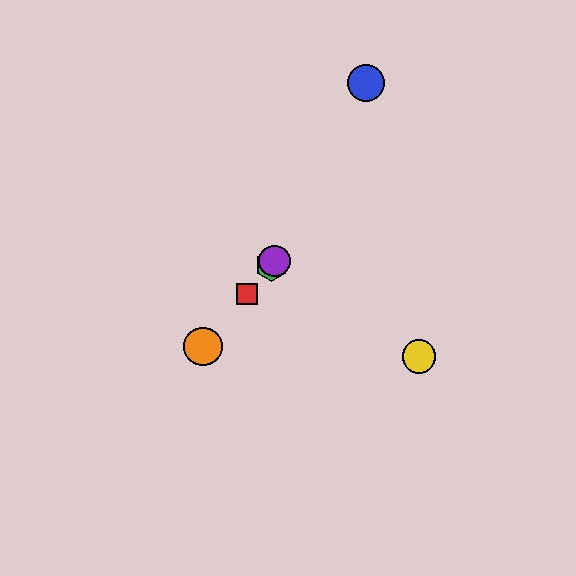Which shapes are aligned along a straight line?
The red square, the green hexagon, the purple circle, the orange circle are aligned along a straight line.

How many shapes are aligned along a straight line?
4 shapes (the red square, the green hexagon, the purple circle, the orange circle) are aligned along a straight line.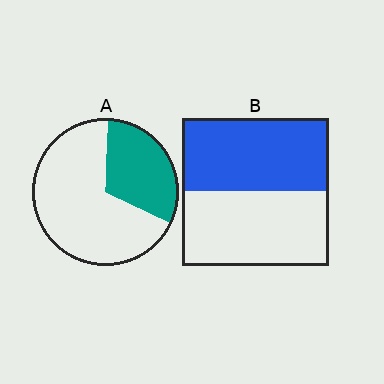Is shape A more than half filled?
No.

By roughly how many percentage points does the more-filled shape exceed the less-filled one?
By roughly 20 percentage points (B over A).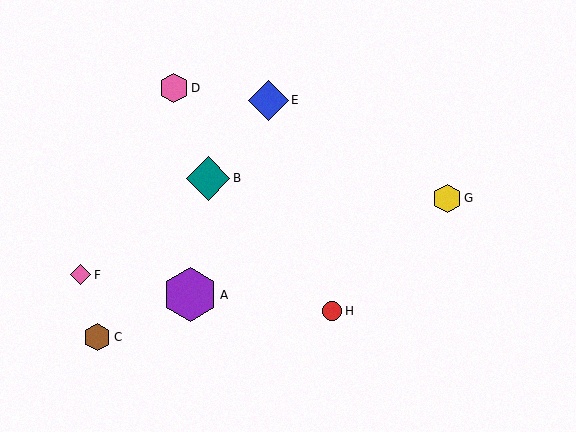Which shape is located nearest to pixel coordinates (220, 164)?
The teal diamond (labeled B) at (208, 178) is nearest to that location.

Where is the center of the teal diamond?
The center of the teal diamond is at (208, 178).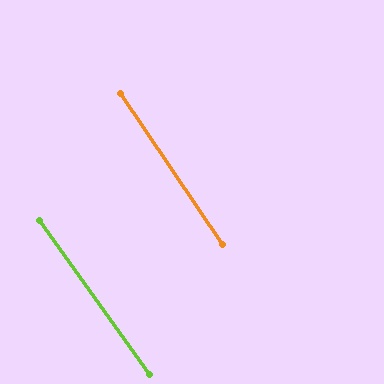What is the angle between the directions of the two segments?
Approximately 1 degree.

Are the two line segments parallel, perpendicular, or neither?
Parallel — their directions differ by only 1.4°.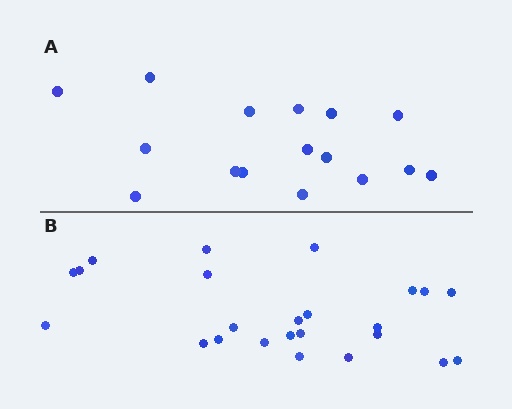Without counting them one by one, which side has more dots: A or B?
Region B (the bottom region) has more dots.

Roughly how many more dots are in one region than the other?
Region B has roughly 8 or so more dots than region A.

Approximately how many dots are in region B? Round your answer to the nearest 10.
About 20 dots. (The exact count is 24, which rounds to 20.)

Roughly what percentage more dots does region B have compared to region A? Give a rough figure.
About 50% more.